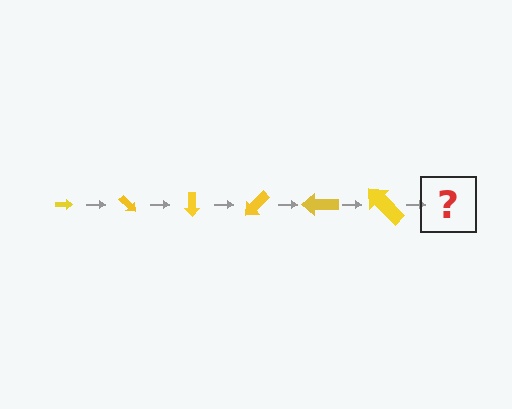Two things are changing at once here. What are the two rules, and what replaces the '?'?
The two rules are that the arrow grows larger each step and it rotates 45 degrees each step. The '?' should be an arrow, larger than the previous one and rotated 270 degrees from the start.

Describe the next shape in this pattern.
It should be an arrow, larger than the previous one and rotated 270 degrees from the start.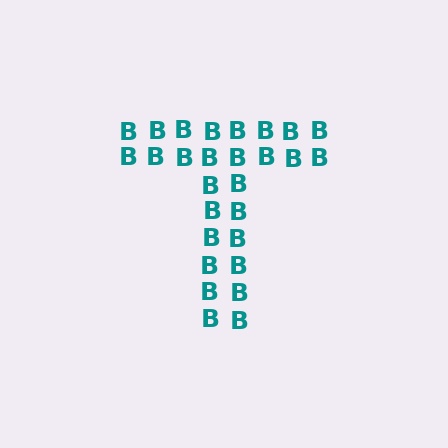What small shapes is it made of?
It is made of small letter B's.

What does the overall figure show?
The overall figure shows the letter T.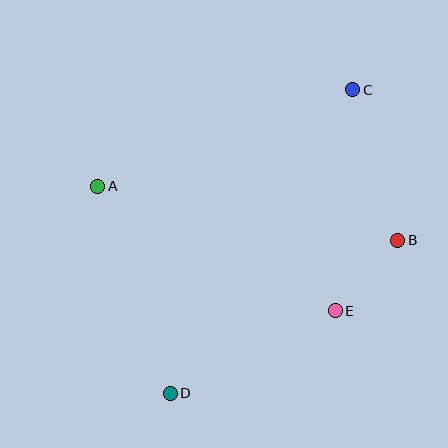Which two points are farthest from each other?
Points C and D are farthest from each other.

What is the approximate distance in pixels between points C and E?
The distance between C and E is approximately 222 pixels.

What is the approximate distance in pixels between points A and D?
The distance between A and D is approximately 219 pixels.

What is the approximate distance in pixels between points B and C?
The distance between B and C is approximately 157 pixels.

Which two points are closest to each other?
Points B and E are closest to each other.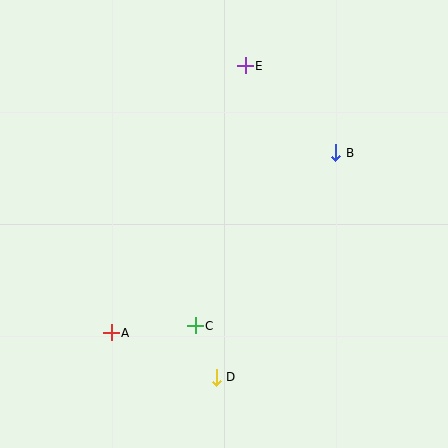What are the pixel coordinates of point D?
Point D is at (216, 377).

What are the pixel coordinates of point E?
Point E is at (245, 66).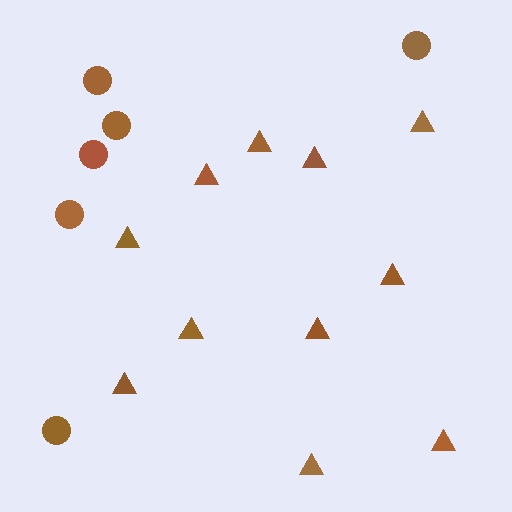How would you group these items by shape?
There are 2 groups: one group of triangles (11) and one group of circles (6).